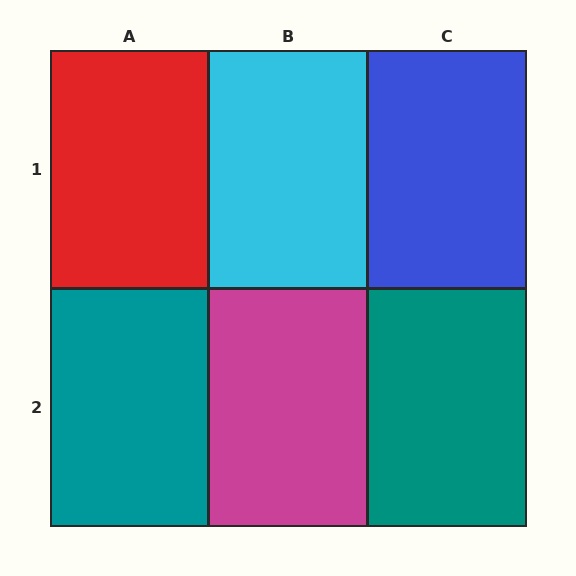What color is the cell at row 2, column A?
Teal.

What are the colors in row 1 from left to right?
Red, cyan, blue.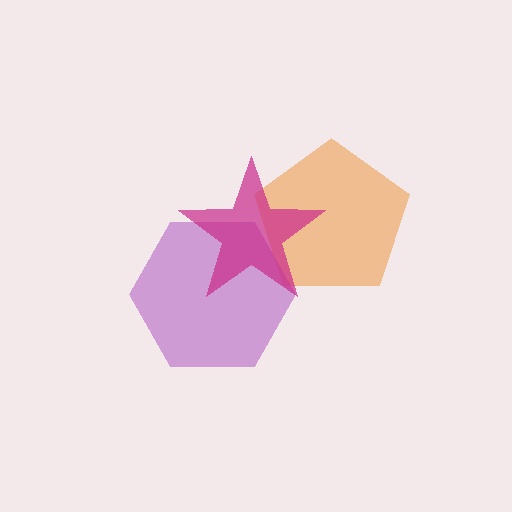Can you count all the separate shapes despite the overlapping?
Yes, there are 3 separate shapes.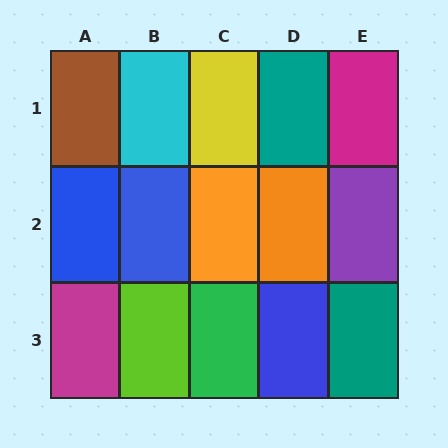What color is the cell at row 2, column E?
Purple.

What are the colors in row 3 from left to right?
Magenta, lime, green, blue, teal.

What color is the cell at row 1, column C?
Yellow.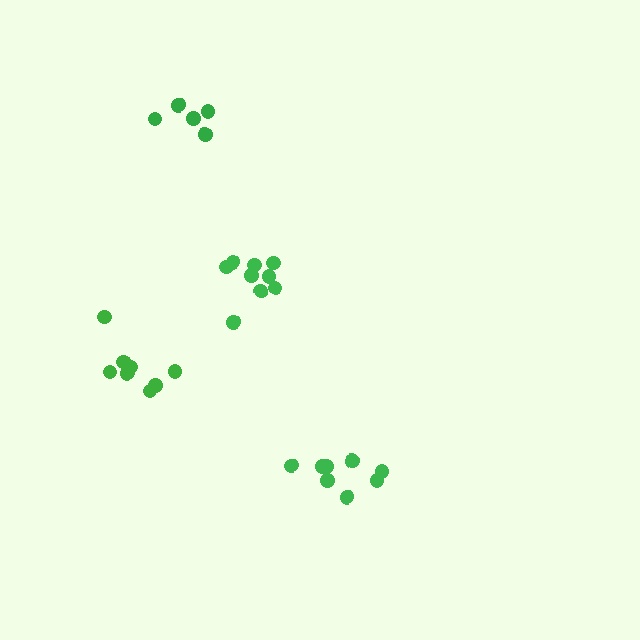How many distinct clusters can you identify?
There are 4 distinct clusters.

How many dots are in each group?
Group 1: 9 dots, Group 2: 5 dots, Group 3: 8 dots, Group 4: 8 dots (30 total).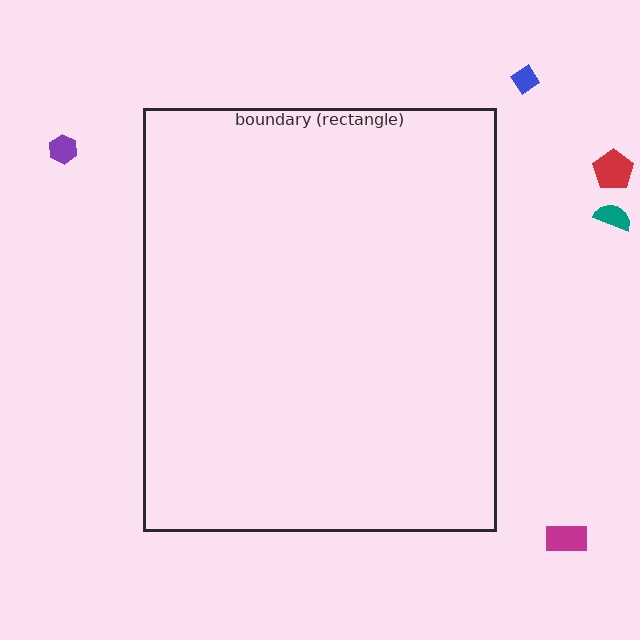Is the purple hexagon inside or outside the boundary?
Outside.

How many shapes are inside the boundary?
0 inside, 5 outside.